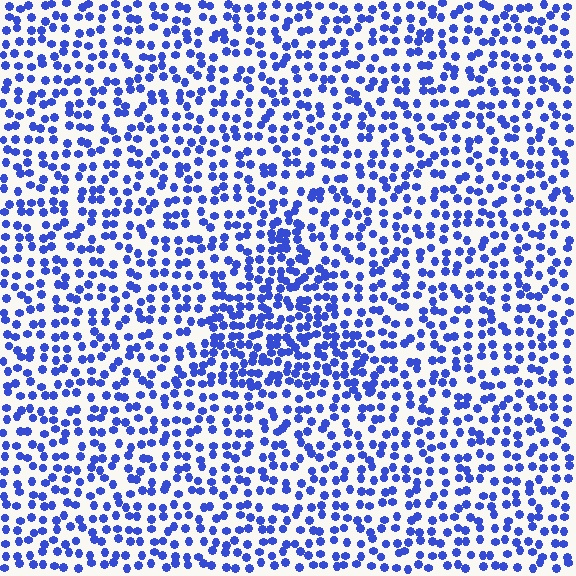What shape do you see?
I see a triangle.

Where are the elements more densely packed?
The elements are more densely packed inside the triangle boundary.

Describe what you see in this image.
The image contains small blue elements arranged at two different densities. A triangle-shaped region is visible where the elements are more densely packed than the surrounding area.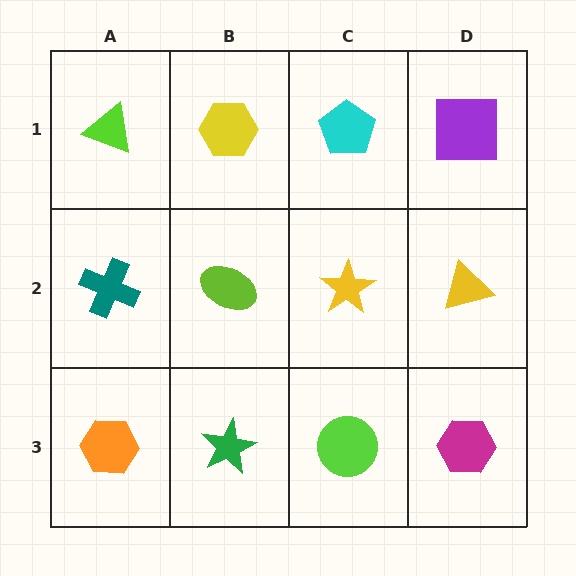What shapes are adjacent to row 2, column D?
A purple square (row 1, column D), a magenta hexagon (row 3, column D), a yellow star (row 2, column C).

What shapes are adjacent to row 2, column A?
A lime triangle (row 1, column A), an orange hexagon (row 3, column A), a lime ellipse (row 2, column B).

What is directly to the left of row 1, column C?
A yellow hexagon.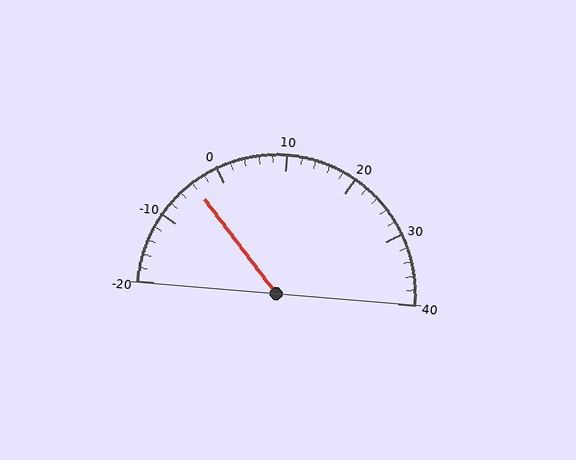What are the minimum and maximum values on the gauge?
The gauge ranges from -20 to 40.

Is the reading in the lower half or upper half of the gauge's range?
The reading is in the lower half of the range (-20 to 40).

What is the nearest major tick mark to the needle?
The nearest major tick mark is 0.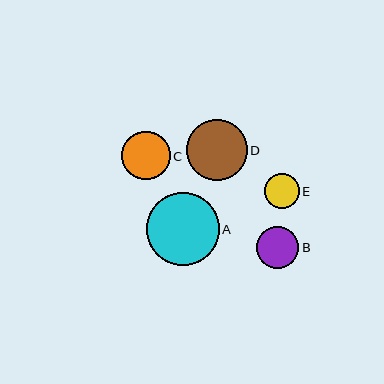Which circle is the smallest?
Circle E is the smallest with a size of approximately 35 pixels.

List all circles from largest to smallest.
From largest to smallest: A, D, C, B, E.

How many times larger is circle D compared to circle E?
Circle D is approximately 1.8 times the size of circle E.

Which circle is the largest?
Circle A is the largest with a size of approximately 73 pixels.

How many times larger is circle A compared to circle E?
Circle A is approximately 2.1 times the size of circle E.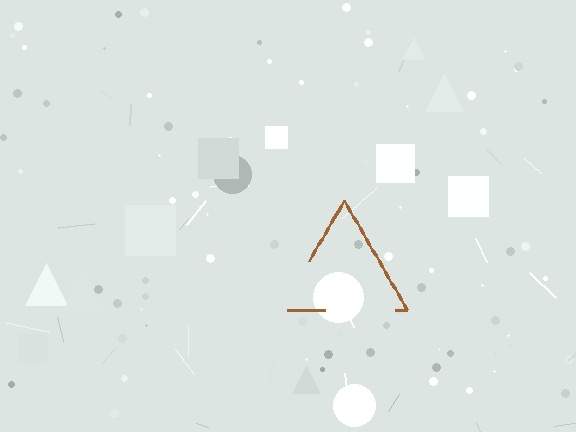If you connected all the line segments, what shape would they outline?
They would outline a triangle.